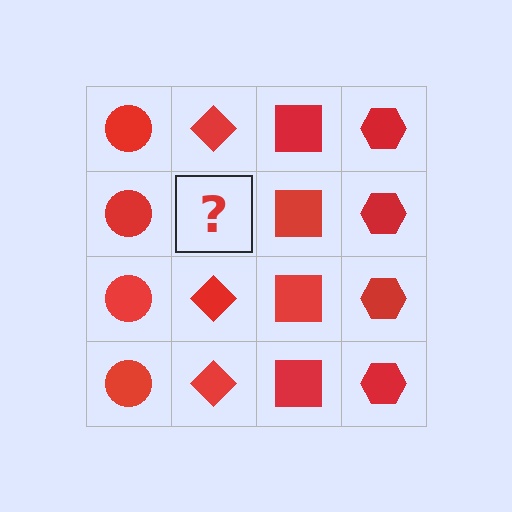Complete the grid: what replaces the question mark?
The question mark should be replaced with a red diamond.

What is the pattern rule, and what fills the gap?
The rule is that each column has a consistent shape. The gap should be filled with a red diamond.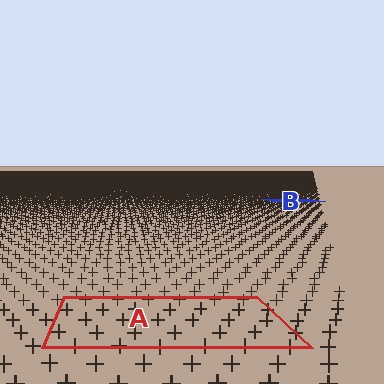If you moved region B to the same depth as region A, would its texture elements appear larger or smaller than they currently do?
They would appear larger. At a closer depth, the same texture elements are projected at a bigger on-screen size.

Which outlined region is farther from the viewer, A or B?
Region B is farther from the viewer — the texture elements inside it appear smaller and more densely packed.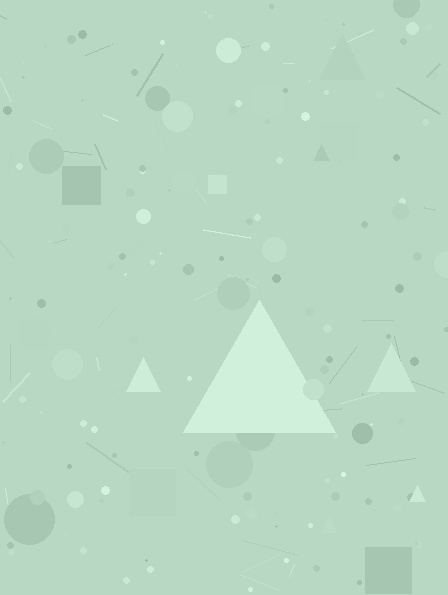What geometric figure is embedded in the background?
A triangle is embedded in the background.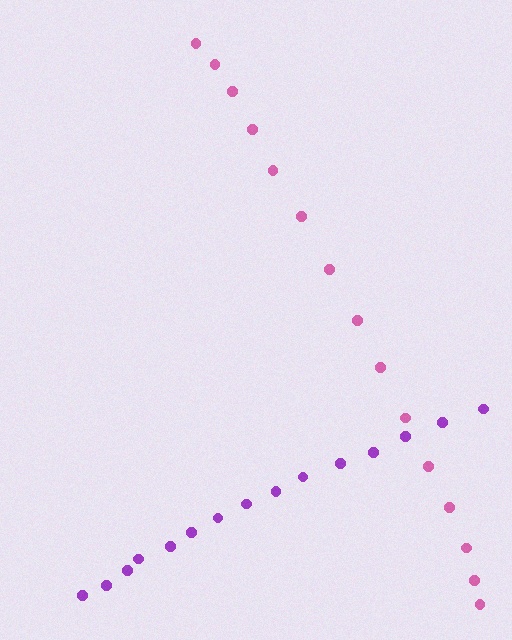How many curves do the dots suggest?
There are 2 distinct paths.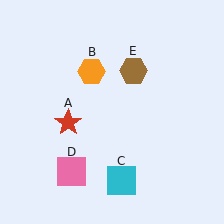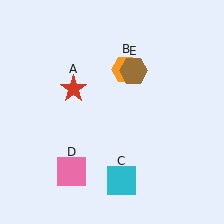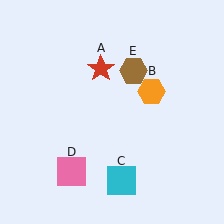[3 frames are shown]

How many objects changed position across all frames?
2 objects changed position: red star (object A), orange hexagon (object B).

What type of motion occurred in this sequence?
The red star (object A), orange hexagon (object B) rotated clockwise around the center of the scene.